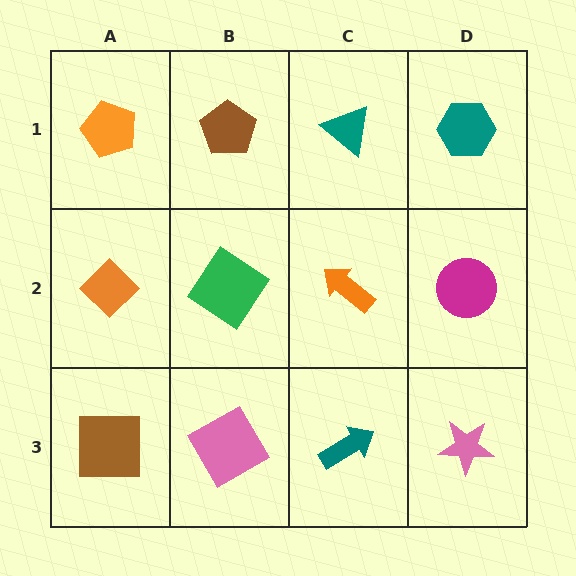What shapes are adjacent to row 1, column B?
A green diamond (row 2, column B), an orange pentagon (row 1, column A), a teal triangle (row 1, column C).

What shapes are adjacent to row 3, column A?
An orange diamond (row 2, column A), a pink square (row 3, column B).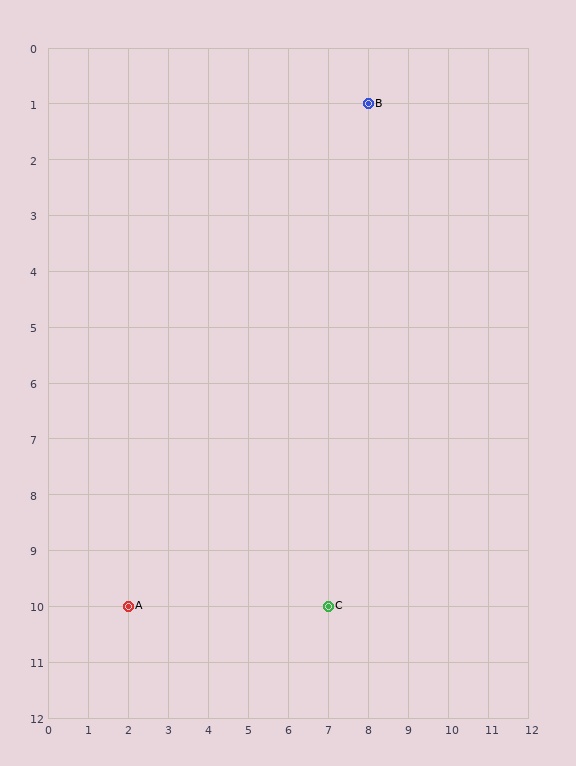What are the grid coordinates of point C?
Point C is at grid coordinates (7, 10).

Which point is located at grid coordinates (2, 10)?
Point A is at (2, 10).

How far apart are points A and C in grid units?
Points A and C are 5 columns apart.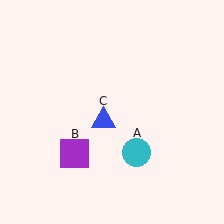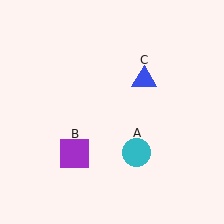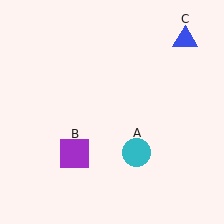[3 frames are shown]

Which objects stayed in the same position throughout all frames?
Cyan circle (object A) and purple square (object B) remained stationary.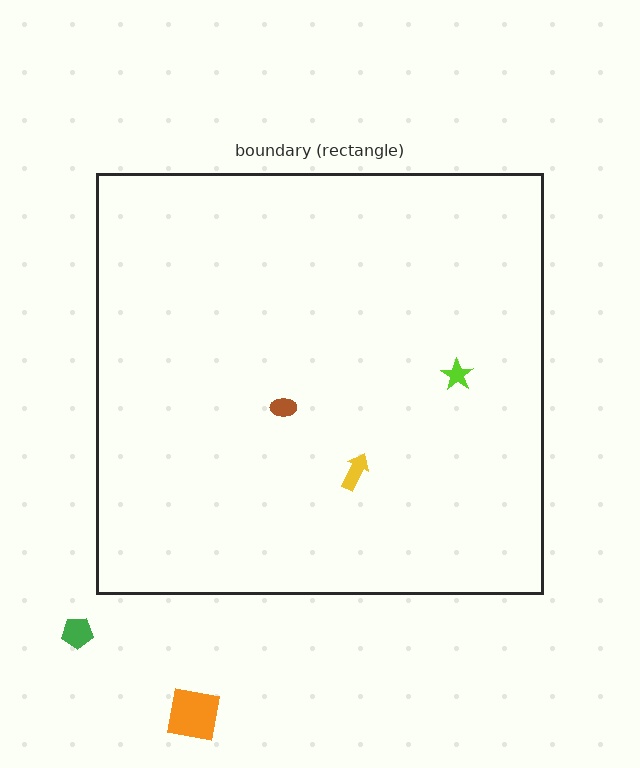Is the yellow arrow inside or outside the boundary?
Inside.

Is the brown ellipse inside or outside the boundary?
Inside.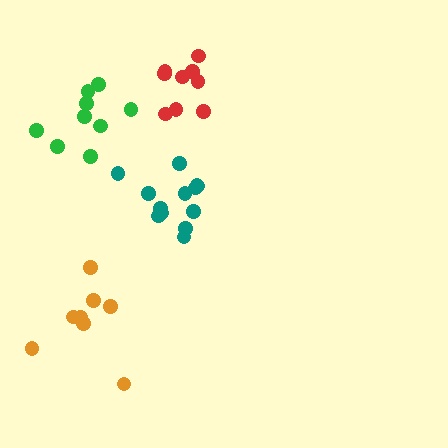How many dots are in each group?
Group 1: 13 dots, Group 2: 9 dots, Group 3: 8 dots, Group 4: 9 dots (39 total).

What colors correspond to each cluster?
The clusters are colored: teal, red, orange, green.